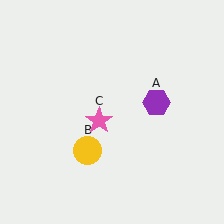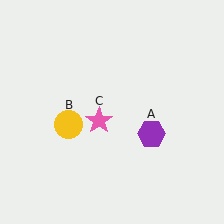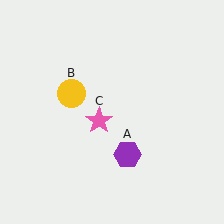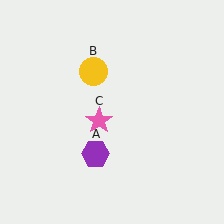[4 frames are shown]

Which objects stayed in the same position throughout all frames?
Pink star (object C) remained stationary.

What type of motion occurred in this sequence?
The purple hexagon (object A), yellow circle (object B) rotated clockwise around the center of the scene.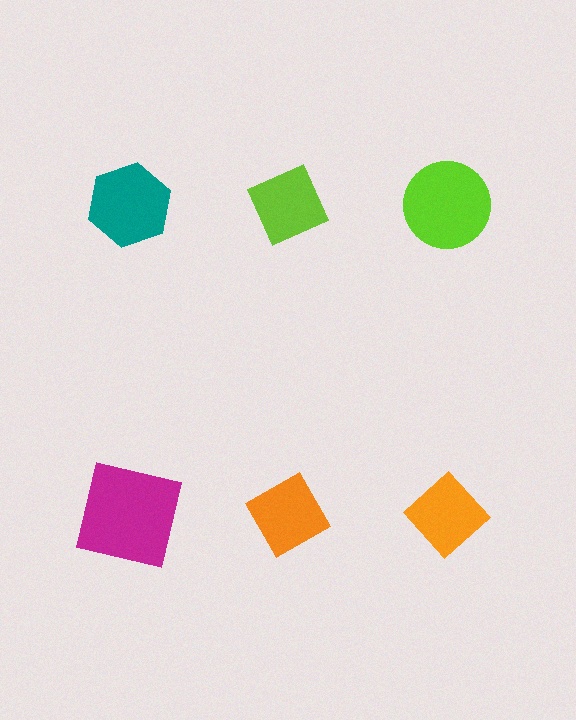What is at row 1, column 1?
A teal hexagon.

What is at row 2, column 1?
A magenta square.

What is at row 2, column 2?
An orange diamond.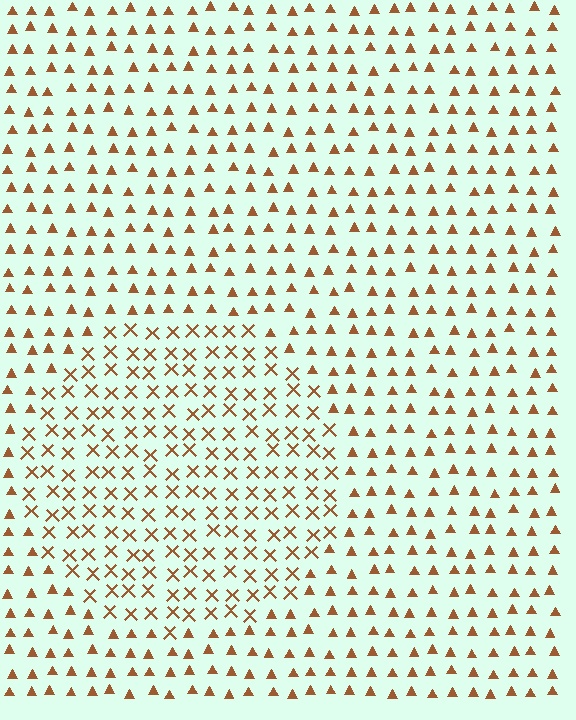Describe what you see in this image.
The image is filled with small brown elements arranged in a uniform grid. A circle-shaped region contains X marks, while the surrounding area contains triangles. The boundary is defined purely by the change in element shape.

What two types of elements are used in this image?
The image uses X marks inside the circle region and triangles outside it.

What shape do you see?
I see a circle.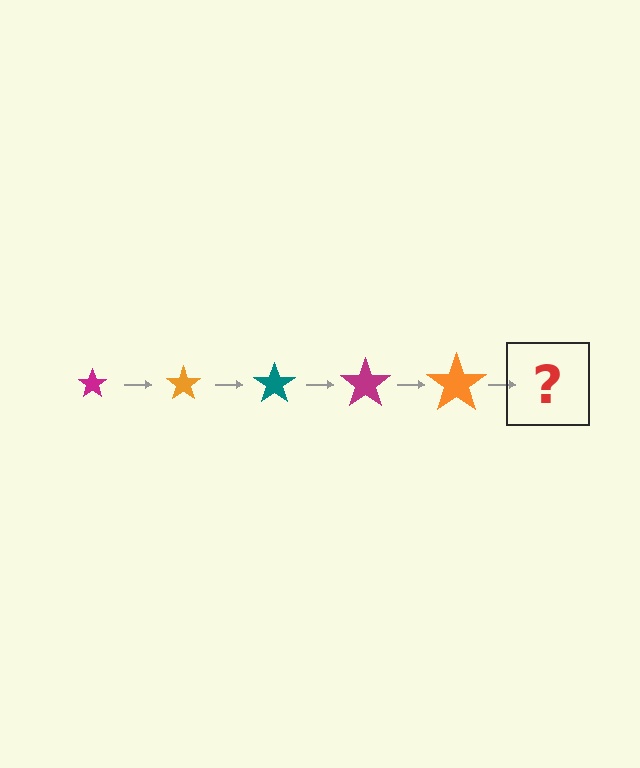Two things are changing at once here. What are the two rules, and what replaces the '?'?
The two rules are that the star grows larger each step and the color cycles through magenta, orange, and teal. The '?' should be a teal star, larger than the previous one.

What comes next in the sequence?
The next element should be a teal star, larger than the previous one.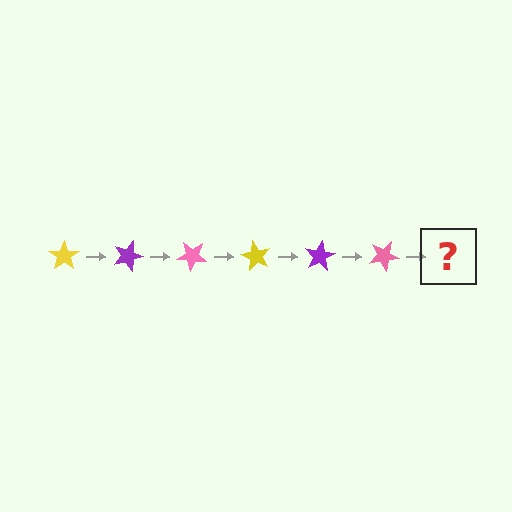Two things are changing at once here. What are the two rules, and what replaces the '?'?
The two rules are that it rotates 20 degrees each step and the color cycles through yellow, purple, and pink. The '?' should be a yellow star, rotated 120 degrees from the start.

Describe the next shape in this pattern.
It should be a yellow star, rotated 120 degrees from the start.